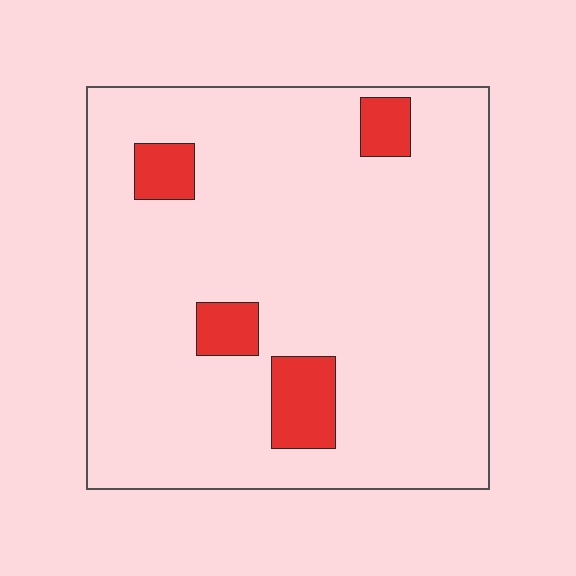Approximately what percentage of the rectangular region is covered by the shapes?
Approximately 10%.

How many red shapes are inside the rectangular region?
4.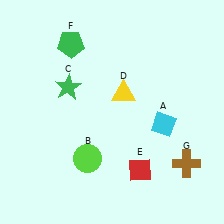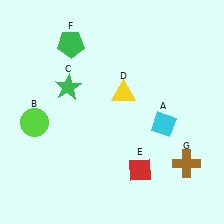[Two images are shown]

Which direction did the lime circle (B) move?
The lime circle (B) moved left.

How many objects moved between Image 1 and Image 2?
1 object moved between the two images.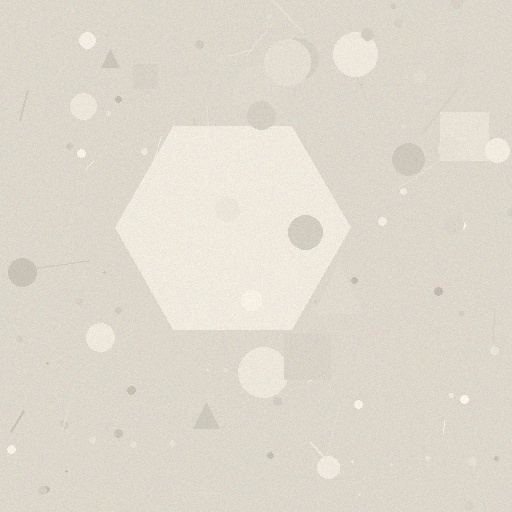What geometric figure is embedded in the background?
A hexagon is embedded in the background.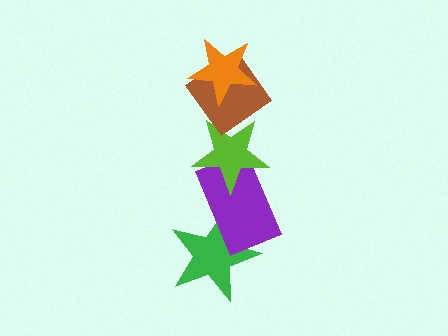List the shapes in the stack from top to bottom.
From top to bottom: the orange star, the brown diamond, the lime star, the purple rectangle, the green star.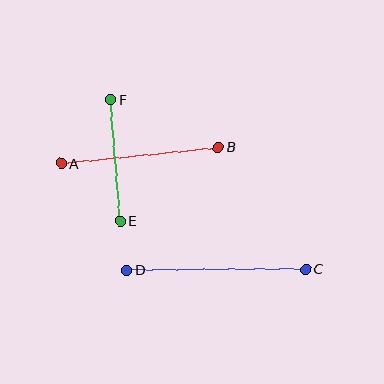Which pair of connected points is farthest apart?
Points C and D are farthest apart.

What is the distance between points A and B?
The distance is approximately 158 pixels.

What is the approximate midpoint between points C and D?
The midpoint is at approximately (216, 270) pixels.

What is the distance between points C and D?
The distance is approximately 179 pixels.